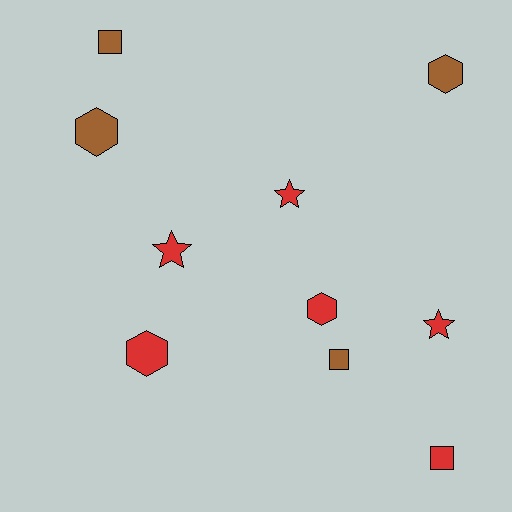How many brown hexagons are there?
There are 2 brown hexagons.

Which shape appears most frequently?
Hexagon, with 4 objects.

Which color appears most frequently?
Red, with 6 objects.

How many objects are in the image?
There are 10 objects.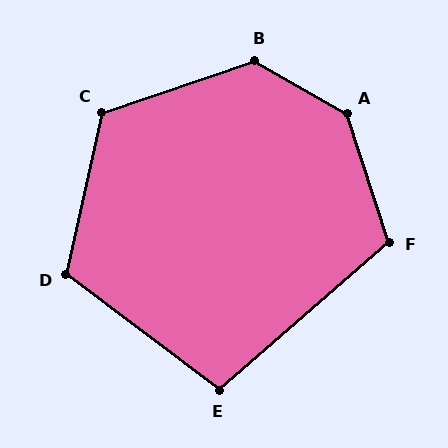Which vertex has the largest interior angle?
A, at approximately 137 degrees.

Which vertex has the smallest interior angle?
E, at approximately 102 degrees.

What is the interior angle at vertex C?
Approximately 121 degrees (obtuse).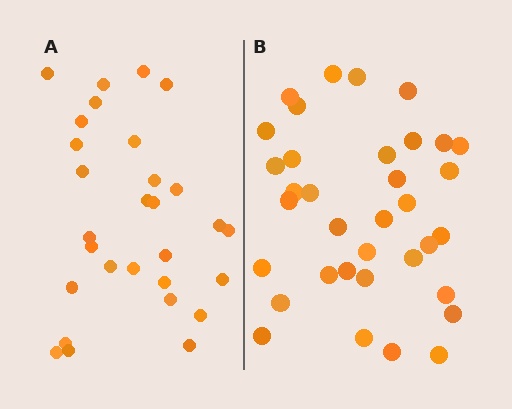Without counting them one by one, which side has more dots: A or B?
Region B (the right region) has more dots.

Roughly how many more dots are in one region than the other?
Region B has about 6 more dots than region A.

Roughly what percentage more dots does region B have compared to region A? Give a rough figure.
About 20% more.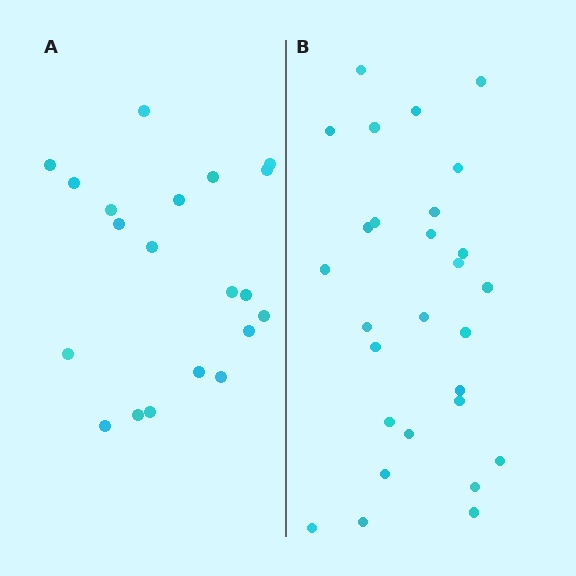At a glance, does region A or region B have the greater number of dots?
Region B (the right region) has more dots.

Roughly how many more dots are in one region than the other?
Region B has roughly 8 or so more dots than region A.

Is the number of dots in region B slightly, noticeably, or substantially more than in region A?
Region B has noticeably more, but not dramatically so. The ratio is roughly 1.4 to 1.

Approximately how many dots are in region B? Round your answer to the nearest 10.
About 30 dots. (The exact count is 28, which rounds to 30.)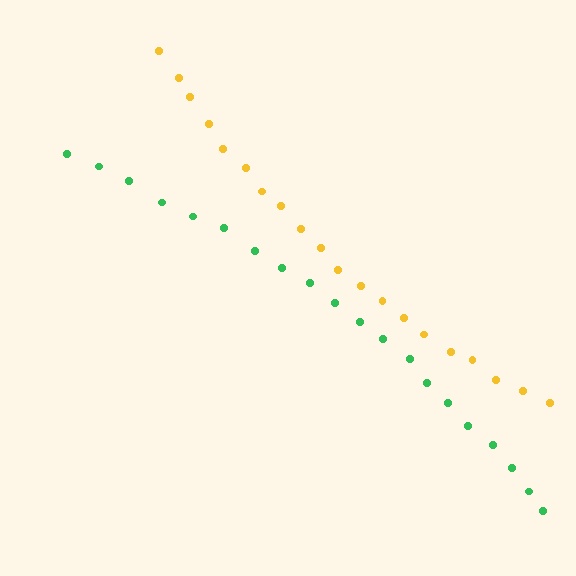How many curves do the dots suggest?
There are 2 distinct paths.